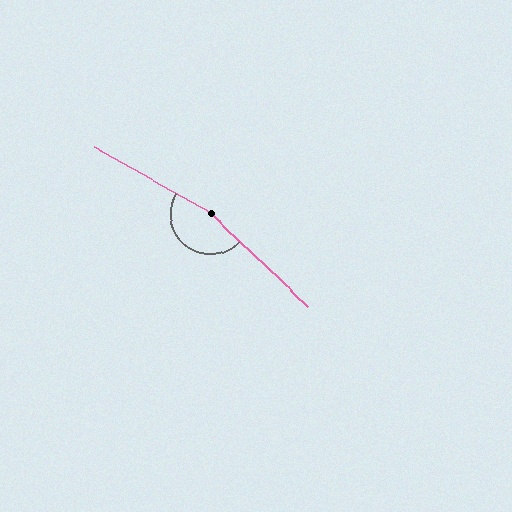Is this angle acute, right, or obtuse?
It is obtuse.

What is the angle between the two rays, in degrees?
Approximately 166 degrees.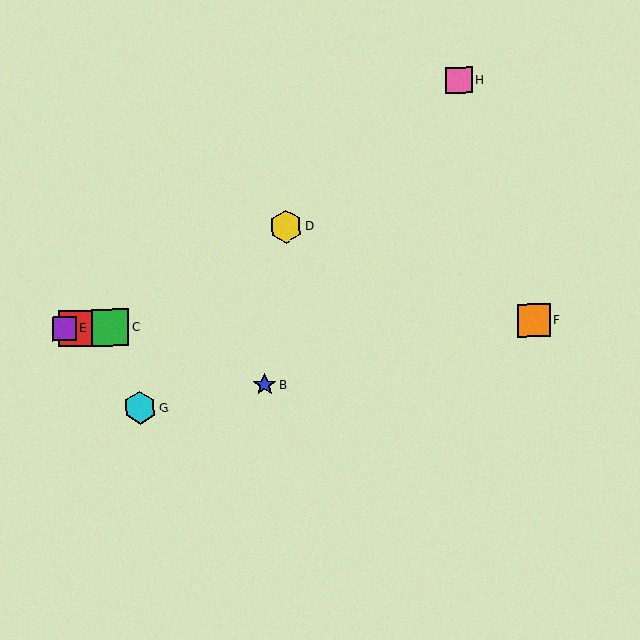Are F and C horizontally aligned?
Yes, both are at y≈321.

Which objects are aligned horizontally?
Objects A, C, E, F are aligned horizontally.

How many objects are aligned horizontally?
4 objects (A, C, E, F) are aligned horizontally.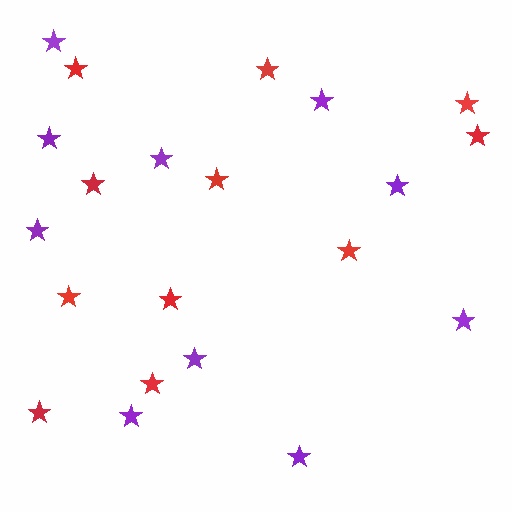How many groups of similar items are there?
There are 2 groups: one group of purple stars (10) and one group of red stars (11).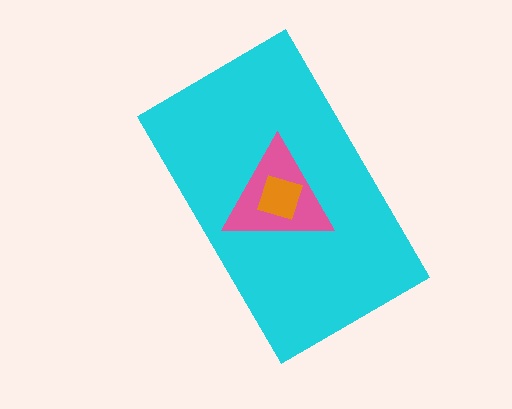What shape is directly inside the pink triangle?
The orange square.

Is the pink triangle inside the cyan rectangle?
Yes.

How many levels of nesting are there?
3.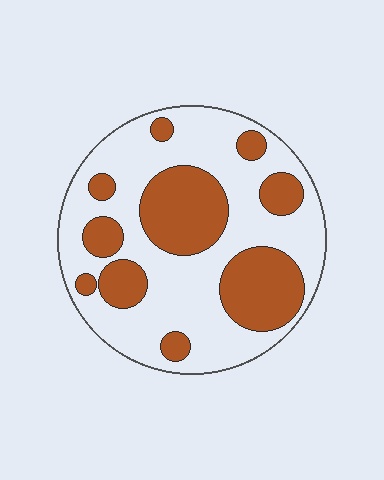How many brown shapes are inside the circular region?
10.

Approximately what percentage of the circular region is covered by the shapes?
Approximately 35%.